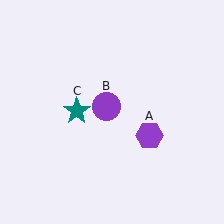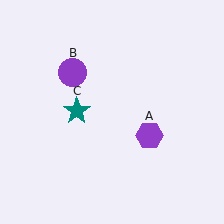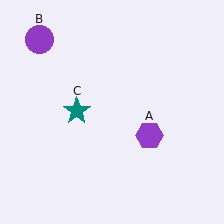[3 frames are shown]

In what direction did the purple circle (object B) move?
The purple circle (object B) moved up and to the left.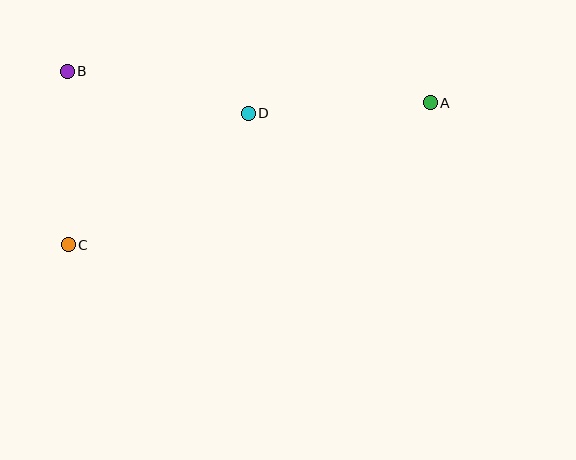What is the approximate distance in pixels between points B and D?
The distance between B and D is approximately 186 pixels.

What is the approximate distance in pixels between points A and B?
The distance between A and B is approximately 364 pixels.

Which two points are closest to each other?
Points B and C are closest to each other.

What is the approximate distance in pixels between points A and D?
The distance between A and D is approximately 182 pixels.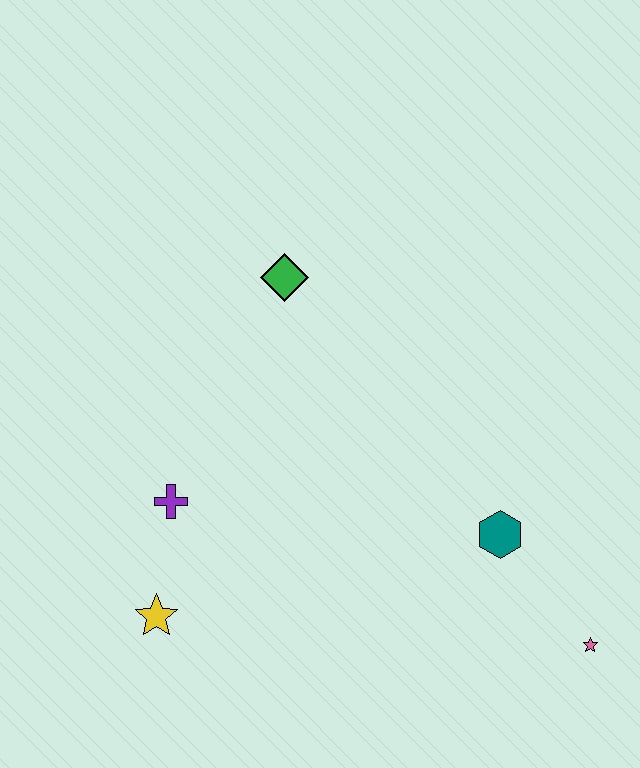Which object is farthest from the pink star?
The green diamond is farthest from the pink star.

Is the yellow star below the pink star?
No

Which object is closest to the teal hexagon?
The pink star is closest to the teal hexagon.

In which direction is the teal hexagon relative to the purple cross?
The teal hexagon is to the right of the purple cross.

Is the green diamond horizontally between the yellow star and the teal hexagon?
Yes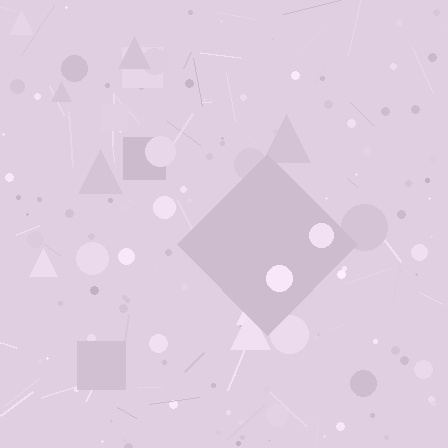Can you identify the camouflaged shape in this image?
The camouflaged shape is a diamond.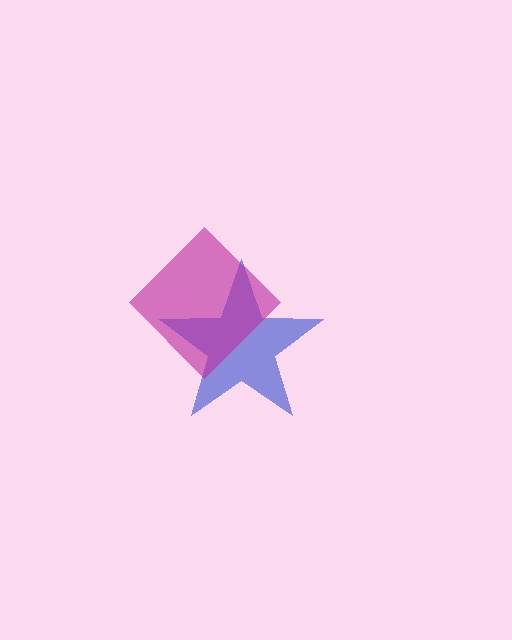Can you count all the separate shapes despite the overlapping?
Yes, there are 2 separate shapes.